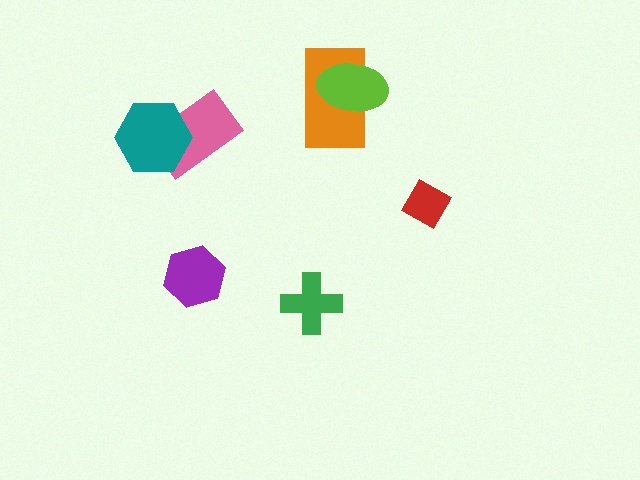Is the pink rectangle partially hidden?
Yes, it is partially covered by another shape.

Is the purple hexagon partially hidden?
No, no other shape covers it.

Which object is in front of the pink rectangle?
The teal hexagon is in front of the pink rectangle.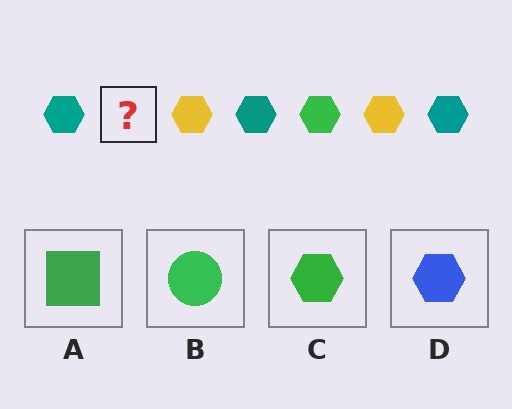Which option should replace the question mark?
Option C.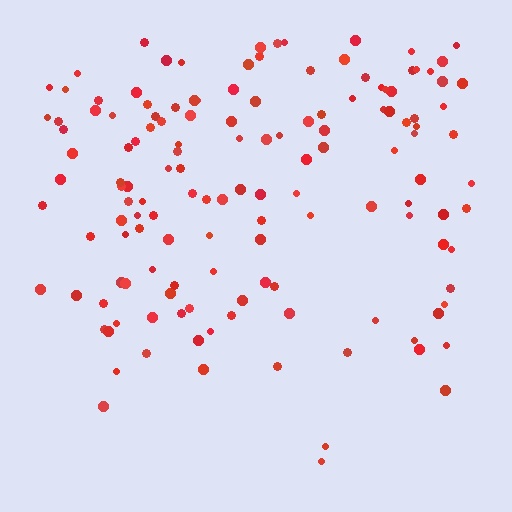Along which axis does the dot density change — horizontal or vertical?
Vertical.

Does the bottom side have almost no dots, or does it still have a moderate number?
Still a moderate number, just noticeably fewer than the top.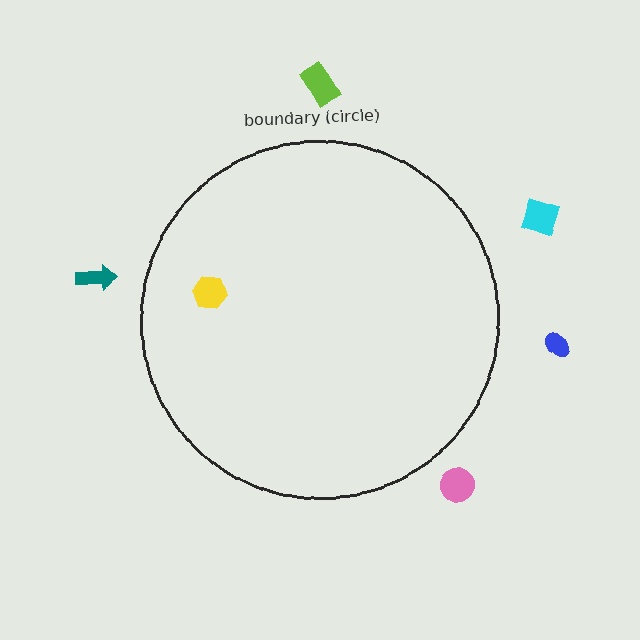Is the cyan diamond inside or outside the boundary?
Outside.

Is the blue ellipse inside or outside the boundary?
Outside.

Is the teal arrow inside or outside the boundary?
Outside.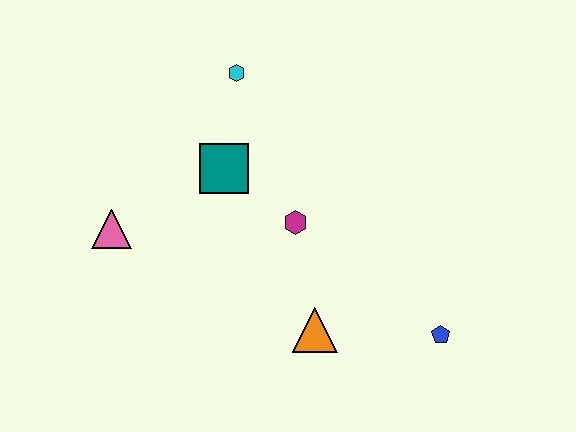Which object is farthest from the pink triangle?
The blue pentagon is farthest from the pink triangle.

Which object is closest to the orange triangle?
The magenta hexagon is closest to the orange triangle.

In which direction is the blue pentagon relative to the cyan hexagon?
The blue pentagon is below the cyan hexagon.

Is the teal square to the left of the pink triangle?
No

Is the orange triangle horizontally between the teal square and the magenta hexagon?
No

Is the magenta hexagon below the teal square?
Yes